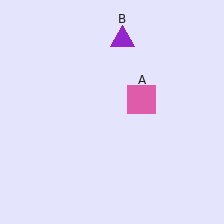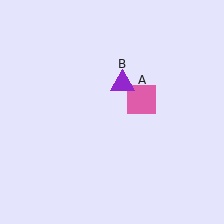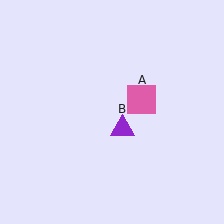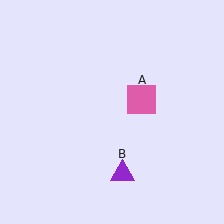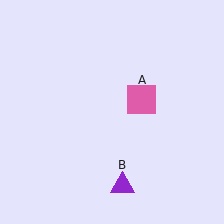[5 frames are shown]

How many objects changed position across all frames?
1 object changed position: purple triangle (object B).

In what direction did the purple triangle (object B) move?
The purple triangle (object B) moved down.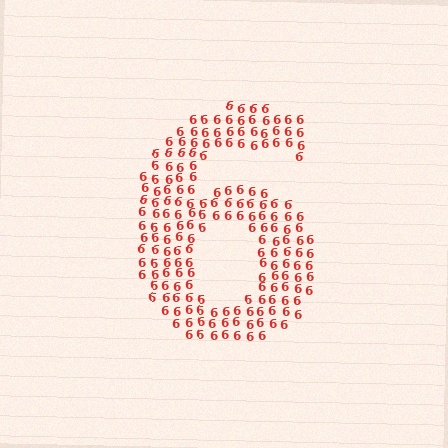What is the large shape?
The large shape is the digit 6.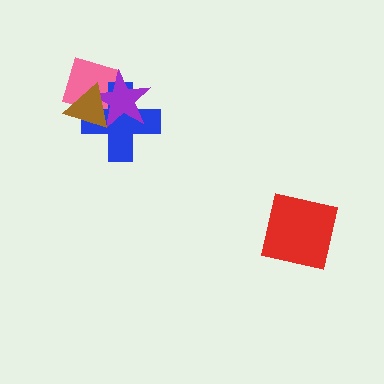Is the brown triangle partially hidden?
No, no other shape covers it.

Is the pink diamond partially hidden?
Yes, it is partially covered by another shape.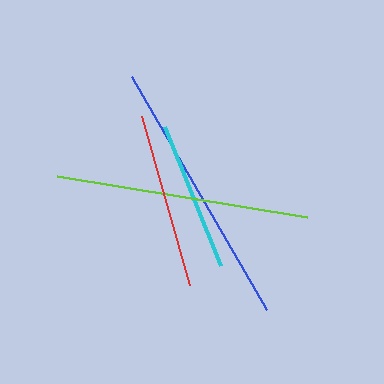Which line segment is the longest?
The blue line is the longest at approximately 269 pixels.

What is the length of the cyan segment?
The cyan segment is approximately 149 pixels long.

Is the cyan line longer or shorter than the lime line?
The lime line is longer than the cyan line.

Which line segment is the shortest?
The cyan line is the shortest at approximately 149 pixels.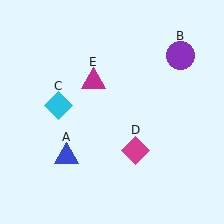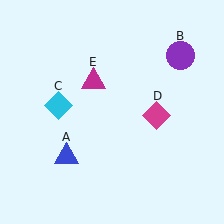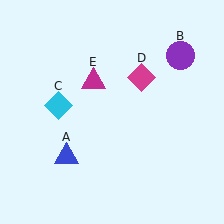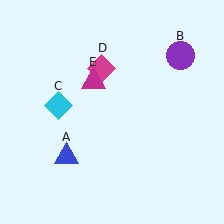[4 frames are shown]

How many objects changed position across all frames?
1 object changed position: magenta diamond (object D).